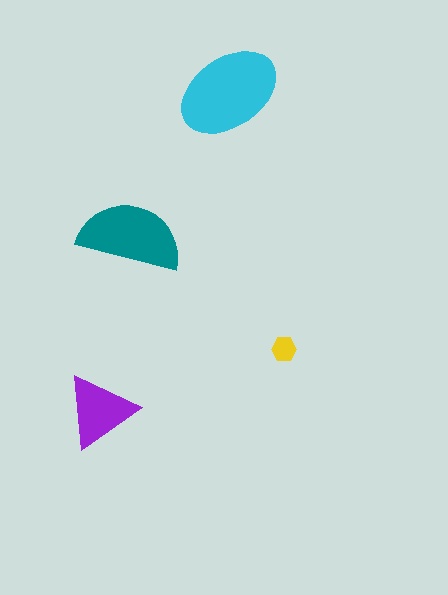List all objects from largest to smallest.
The cyan ellipse, the teal semicircle, the purple triangle, the yellow hexagon.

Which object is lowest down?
The purple triangle is bottommost.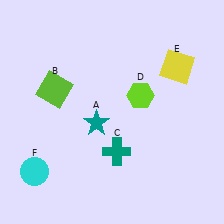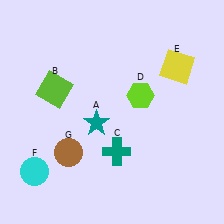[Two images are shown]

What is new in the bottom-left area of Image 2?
A brown circle (G) was added in the bottom-left area of Image 2.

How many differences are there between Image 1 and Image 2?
There is 1 difference between the two images.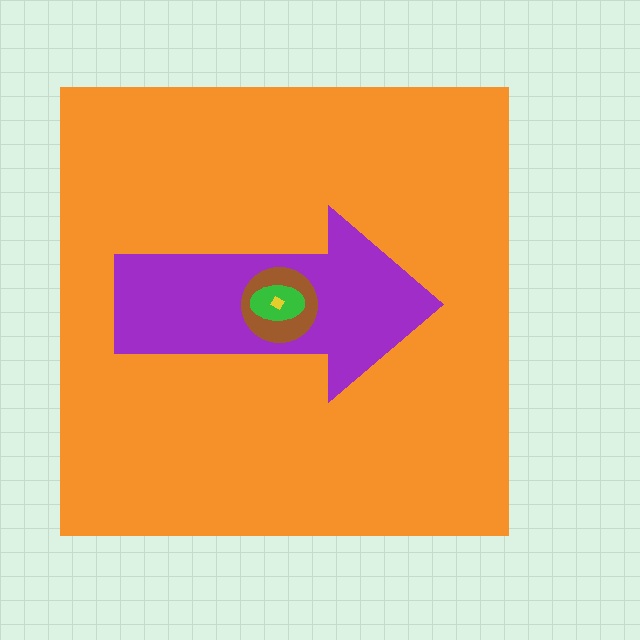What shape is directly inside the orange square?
The purple arrow.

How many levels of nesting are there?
5.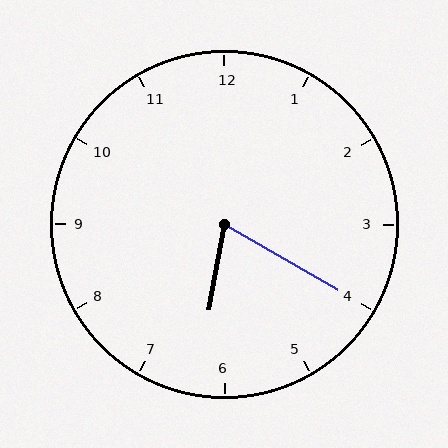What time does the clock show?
6:20.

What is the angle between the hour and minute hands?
Approximately 70 degrees.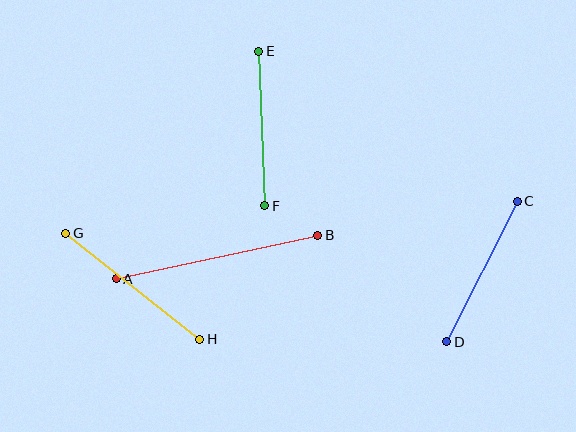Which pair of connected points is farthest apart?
Points A and B are farthest apart.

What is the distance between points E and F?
The distance is approximately 155 pixels.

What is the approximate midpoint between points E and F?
The midpoint is at approximately (262, 128) pixels.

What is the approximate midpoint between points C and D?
The midpoint is at approximately (482, 272) pixels.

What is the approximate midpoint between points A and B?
The midpoint is at approximately (217, 257) pixels.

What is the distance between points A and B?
The distance is approximately 206 pixels.